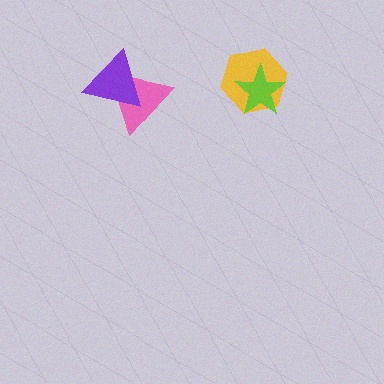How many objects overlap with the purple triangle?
1 object overlaps with the purple triangle.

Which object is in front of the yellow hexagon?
The lime star is in front of the yellow hexagon.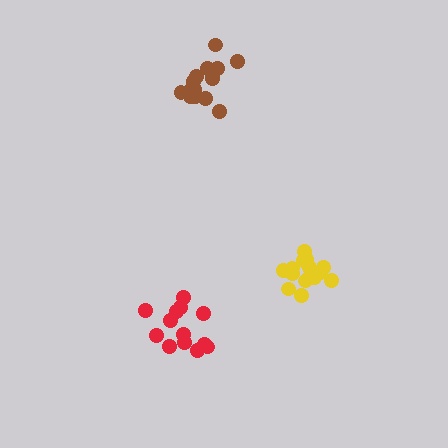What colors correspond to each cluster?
The clusters are colored: brown, yellow, red.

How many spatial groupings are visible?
There are 3 spatial groupings.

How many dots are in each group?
Group 1: 14 dots, Group 2: 15 dots, Group 3: 13 dots (42 total).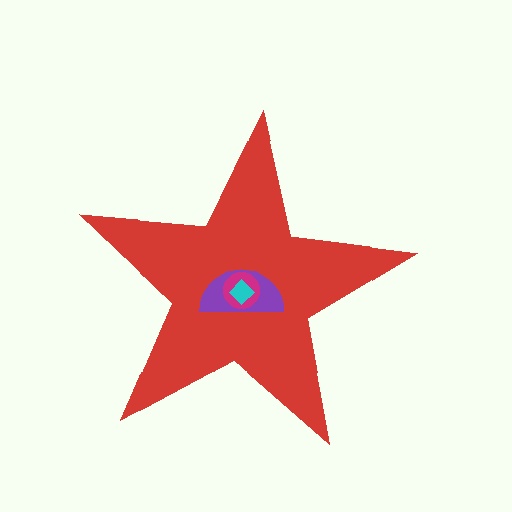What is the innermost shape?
The cyan diamond.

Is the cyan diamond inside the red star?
Yes.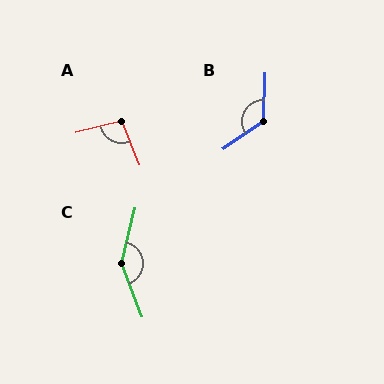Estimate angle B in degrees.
Approximately 127 degrees.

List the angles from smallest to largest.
A (97°), B (127°), C (146°).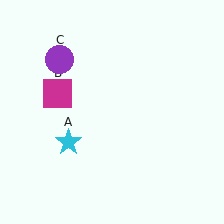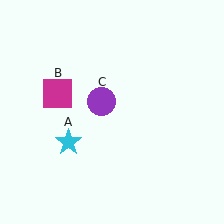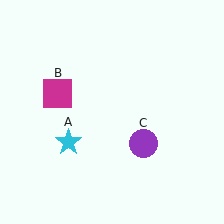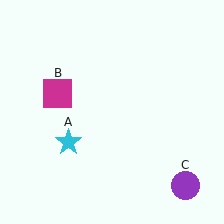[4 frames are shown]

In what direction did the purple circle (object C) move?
The purple circle (object C) moved down and to the right.